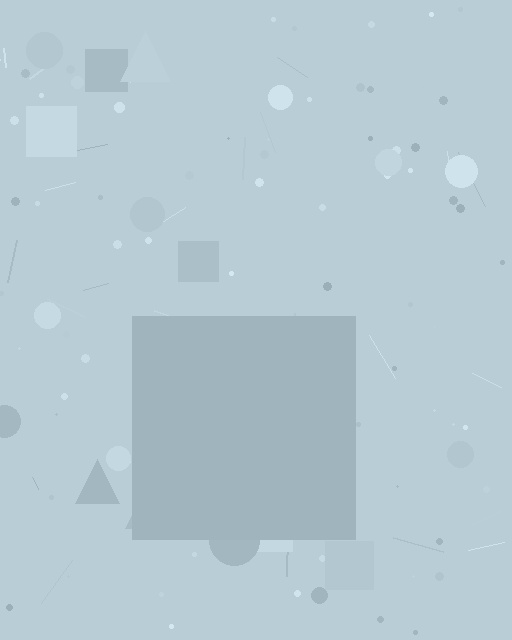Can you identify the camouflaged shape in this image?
The camouflaged shape is a square.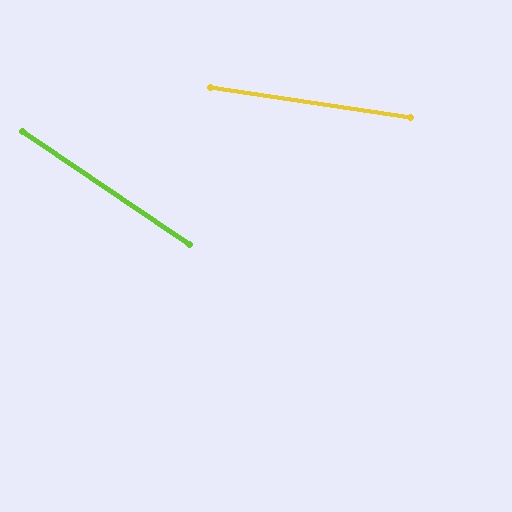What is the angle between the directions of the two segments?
Approximately 26 degrees.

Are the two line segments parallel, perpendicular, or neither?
Neither parallel nor perpendicular — they differ by about 26°.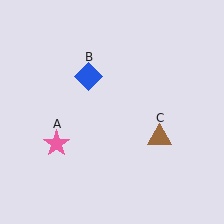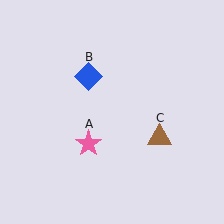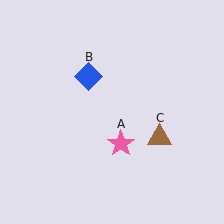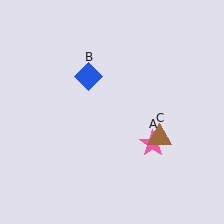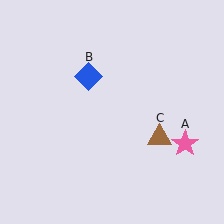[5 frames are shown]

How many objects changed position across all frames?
1 object changed position: pink star (object A).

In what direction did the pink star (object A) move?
The pink star (object A) moved right.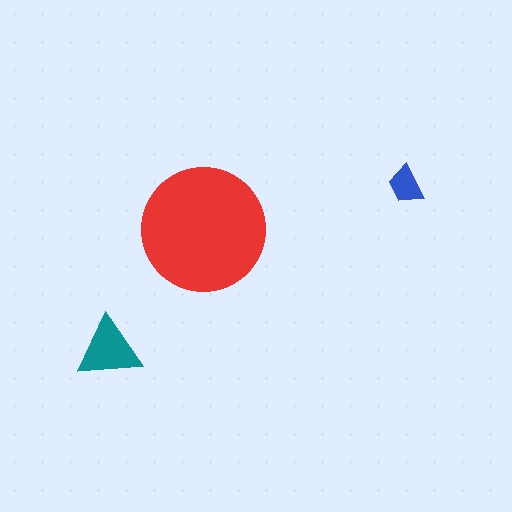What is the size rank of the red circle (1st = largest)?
1st.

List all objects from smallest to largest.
The blue trapezoid, the teal triangle, the red circle.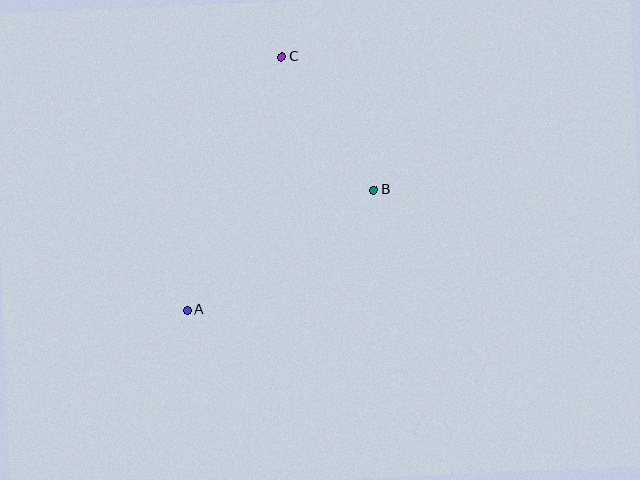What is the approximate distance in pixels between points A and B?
The distance between A and B is approximately 222 pixels.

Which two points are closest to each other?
Points B and C are closest to each other.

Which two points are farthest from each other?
Points A and C are farthest from each other.